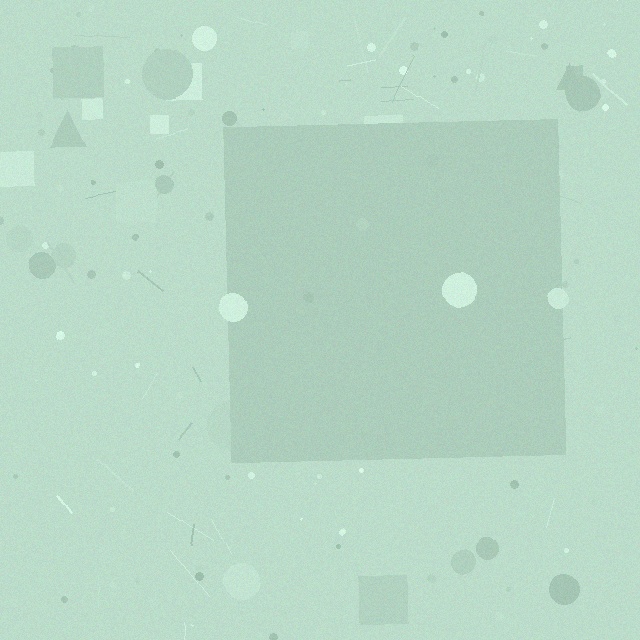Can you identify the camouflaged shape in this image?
The camouflaged shape is a square.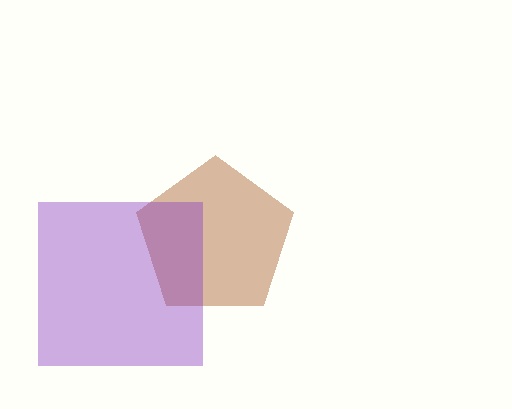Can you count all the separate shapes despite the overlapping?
Yes, there are 2 separate shapes.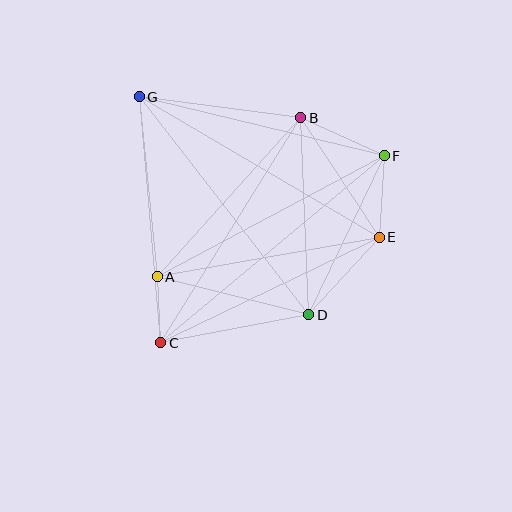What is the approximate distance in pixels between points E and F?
The distance between E and F is approximately 82 pixels.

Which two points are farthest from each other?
Points C and F are farthest from each other.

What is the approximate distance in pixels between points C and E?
The distance between C and E is approximately 242 pixels.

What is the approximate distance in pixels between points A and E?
The distance between A and E is approximately 225 pixels.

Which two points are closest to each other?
Points A and C are closest to each other.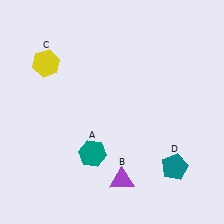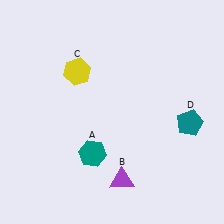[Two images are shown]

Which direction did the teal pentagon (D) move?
The teal pentagon (D) moved up.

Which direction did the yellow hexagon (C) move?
The yellow hexagon (C) moved right.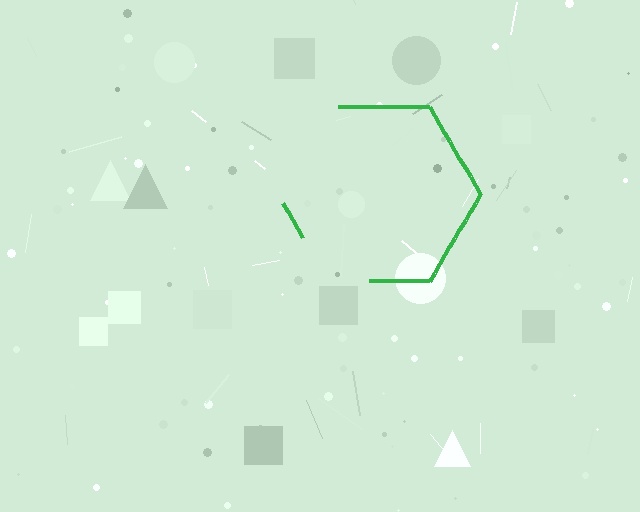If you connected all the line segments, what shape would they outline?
They would outline a hexagon.